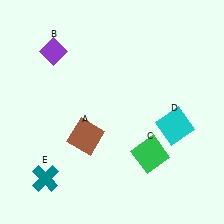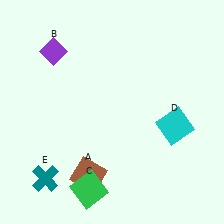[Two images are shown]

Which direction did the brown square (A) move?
The brown square (A) moved down.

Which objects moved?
The objects that moved are: the brown square (A), the green square (C).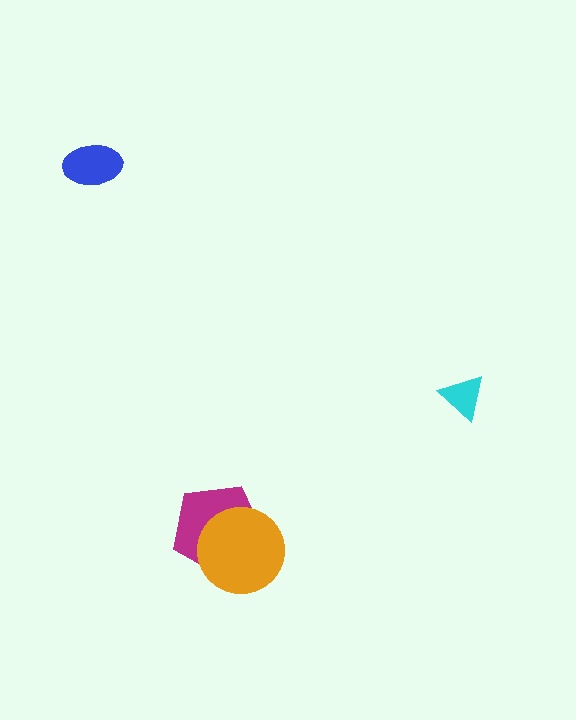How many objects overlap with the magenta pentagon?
1 object overlaps with the magenta pentagon.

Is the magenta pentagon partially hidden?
Yes, it is partially covered by another shape.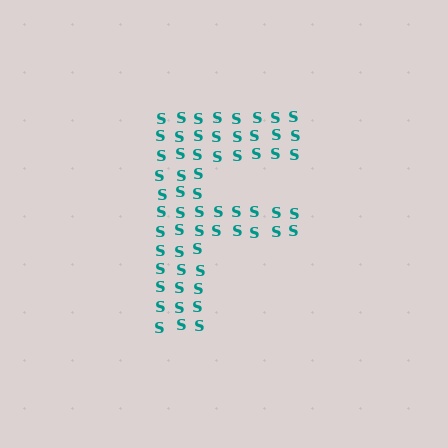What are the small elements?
The small elements are letter S's.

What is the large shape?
The large shape is the letter F.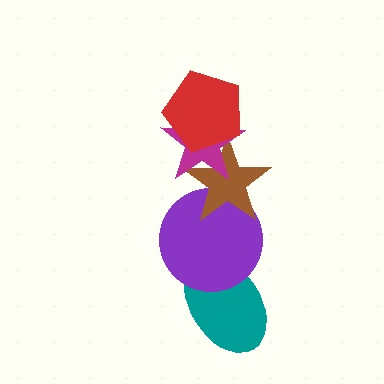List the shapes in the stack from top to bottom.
From top to bottom: the red pentagon, the magenta star, the brown star, the purple circle, the teal ellipse.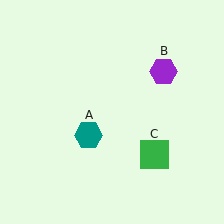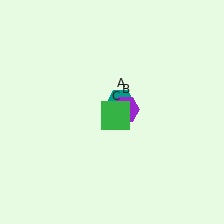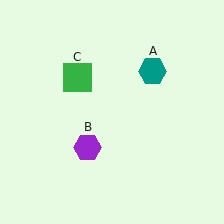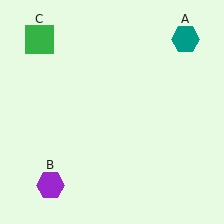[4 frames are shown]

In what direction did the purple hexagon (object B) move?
The purple hexagon (object B) moved down and to the left.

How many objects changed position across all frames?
3 objects changed position: teal hexagon (object A), purple hexagon (object B), green square (object C).